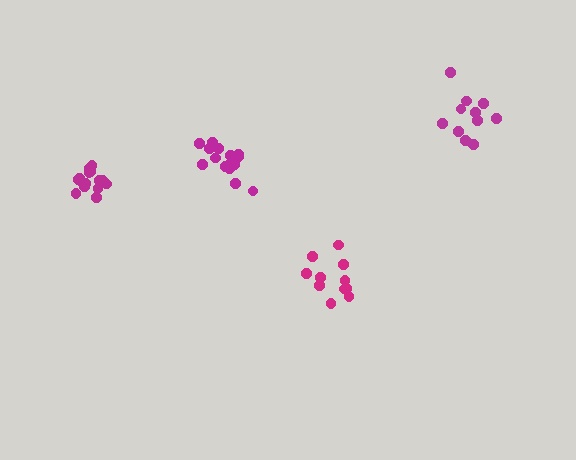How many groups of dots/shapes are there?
There are 4 groups.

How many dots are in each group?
Group 1: 16 dots, Group 2: 11 dots, Group 3: 15 dots, Group 4: 11 dots (53 total).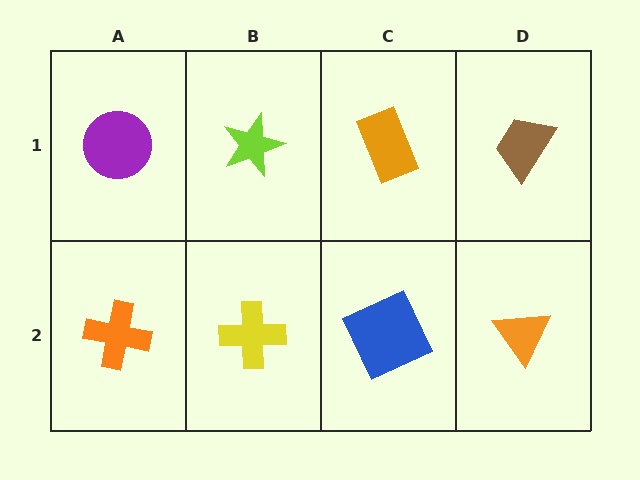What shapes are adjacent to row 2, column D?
A brown trapezoid (row 1, column D), a blue square (row 2, column C).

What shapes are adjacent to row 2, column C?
An orange rectangle (row 1, column C), a yellow cross (row 2, column B), an orange triangle (row 2, column D).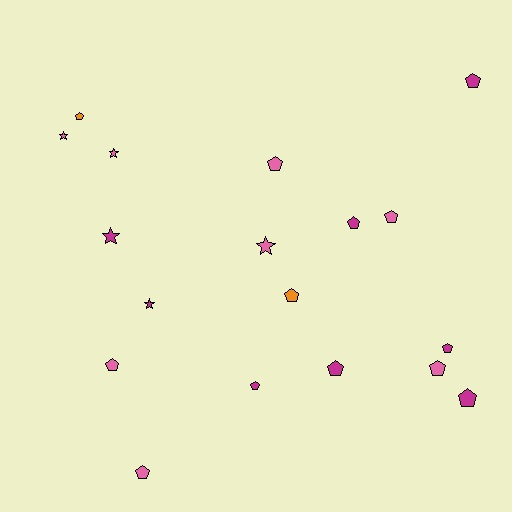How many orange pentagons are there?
There are 2 orange pentagons.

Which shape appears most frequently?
Pentagon, with 13 objects.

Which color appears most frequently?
Pink, with 8 objects.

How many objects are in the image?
There are 18 objects.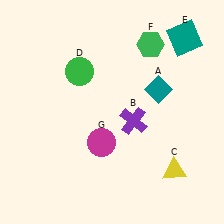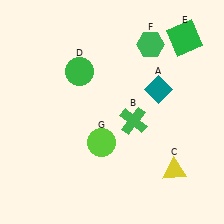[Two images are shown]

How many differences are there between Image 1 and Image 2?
There are 3 differences between the two images.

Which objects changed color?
B changed from purple to green. E changed from teal to green. G changed from magenta to lime.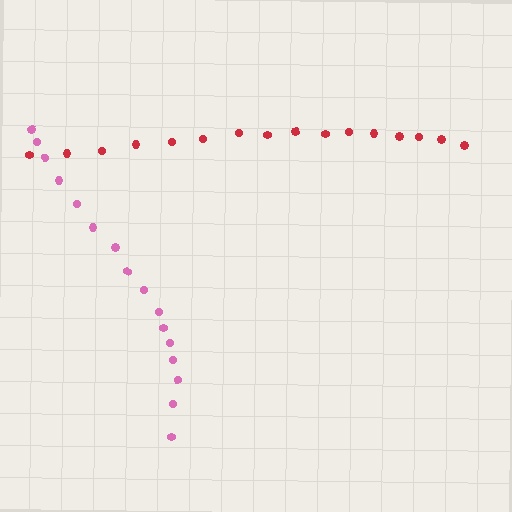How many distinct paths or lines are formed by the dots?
There are 2 distinct paths.